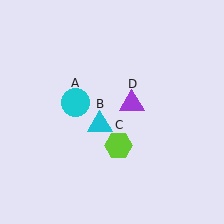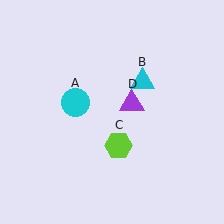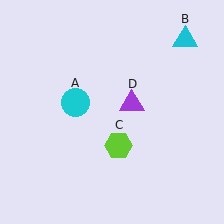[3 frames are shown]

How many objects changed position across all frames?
1 object changed position: cyan triangle (object B).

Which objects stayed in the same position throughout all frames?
Cyan circle (object A) and lime hexagon (object C) and purple triangle (object D) remained stationary.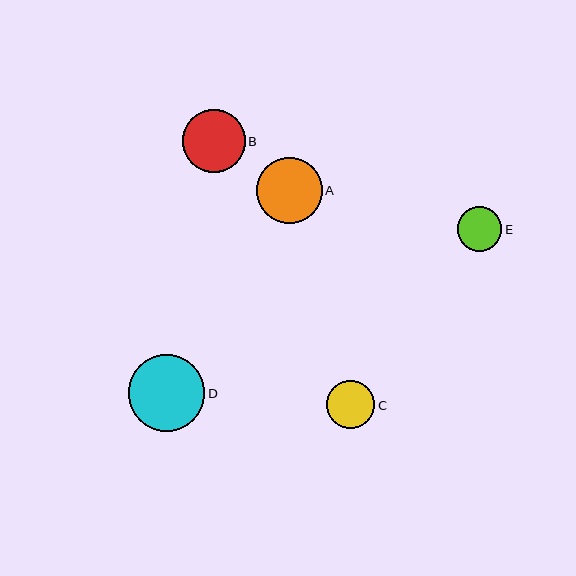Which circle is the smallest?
Circle E is the smallest with a size of approximately 45 pixels.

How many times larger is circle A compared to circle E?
Circle A is approximately 1.5 times the size of circle E.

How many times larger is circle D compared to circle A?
Circle D is approximately 1.2 times the size of circle A.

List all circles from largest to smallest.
From largest to smallest: D, A, B, C, E.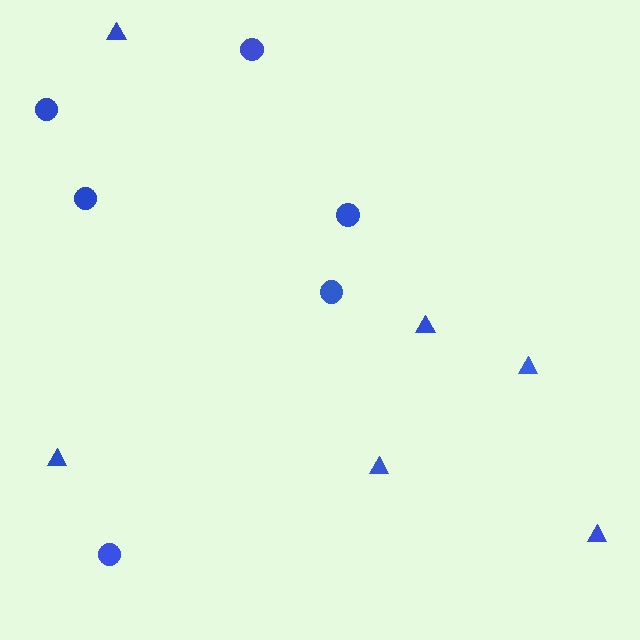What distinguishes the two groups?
There are 2 groups: one group of triangles (6) and one group of circles (6).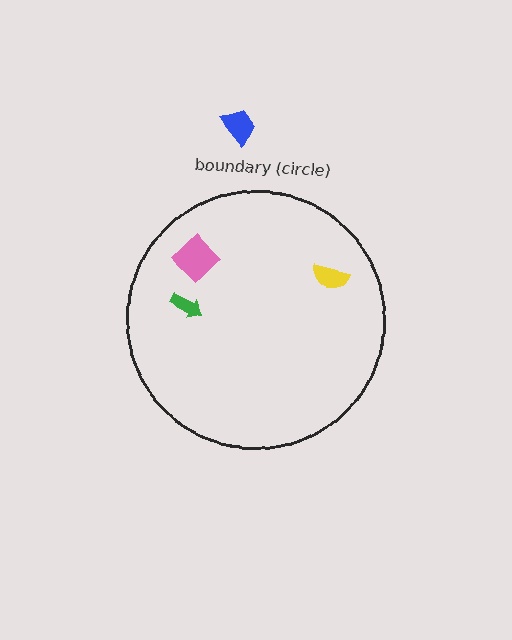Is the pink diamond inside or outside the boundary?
Inside.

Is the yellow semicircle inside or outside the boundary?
Inside.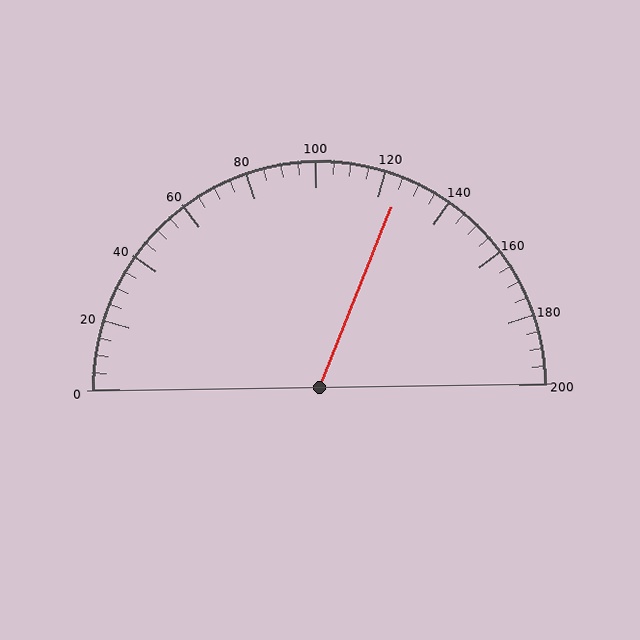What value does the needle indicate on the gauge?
The needle indicates approximately 125.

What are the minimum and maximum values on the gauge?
The gauge ranges from 0 to 200.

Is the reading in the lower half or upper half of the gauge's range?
The reading is in the upper half of the range (0 to 200).